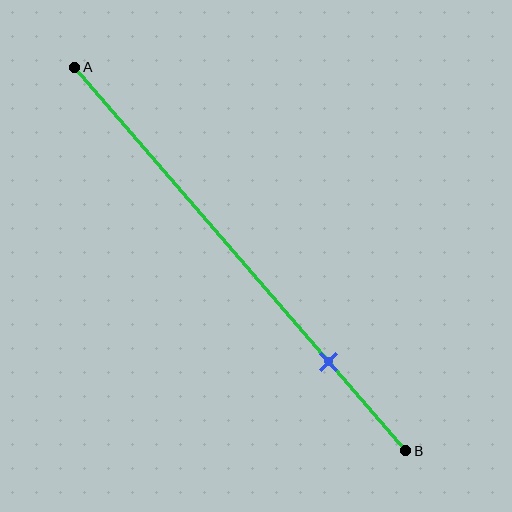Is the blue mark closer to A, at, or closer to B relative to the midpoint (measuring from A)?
The blue mark is closer to point B than the midpoint of segment AB.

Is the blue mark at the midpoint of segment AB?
No, the mark is at about 75% from A, not at the 50% midpoint.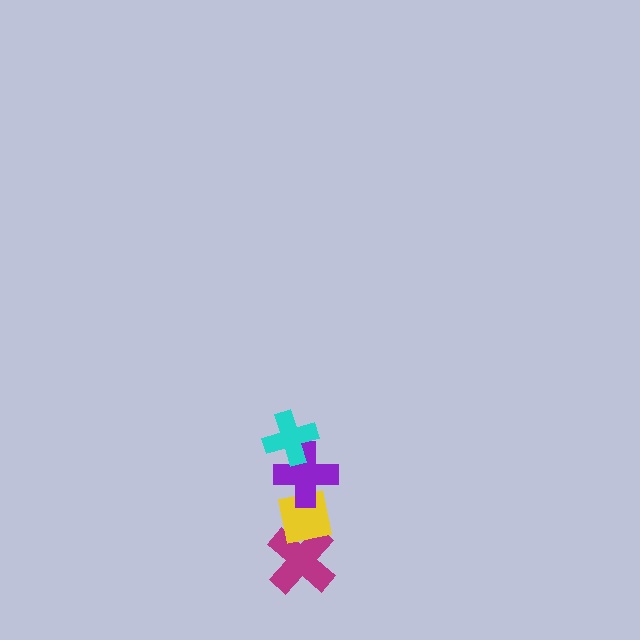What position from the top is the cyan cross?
The cyan cross is 1st from the top.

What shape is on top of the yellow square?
The purple cross is on top of the yellow square.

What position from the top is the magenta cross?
The magenta cross is 4th from the top.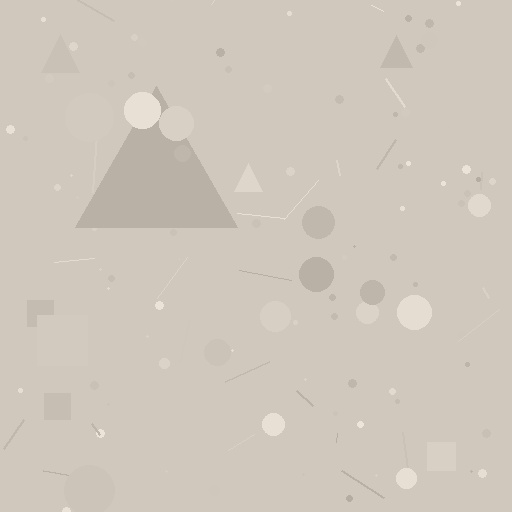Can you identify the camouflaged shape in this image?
The camouflaged shape is a triangle.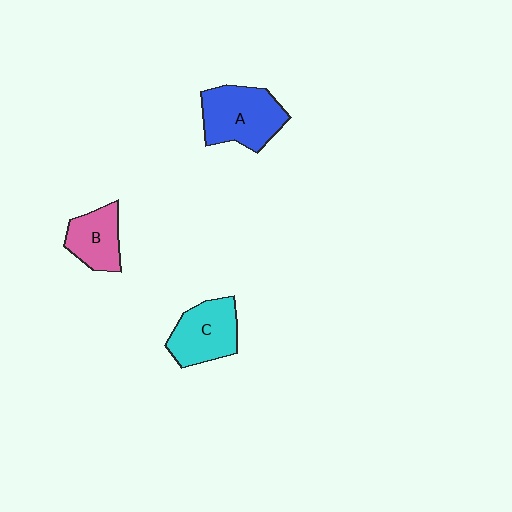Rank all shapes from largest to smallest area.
From largest to smallest: A (blue), C (cyan), B (pink).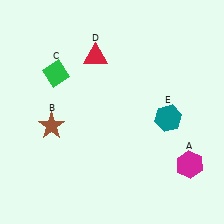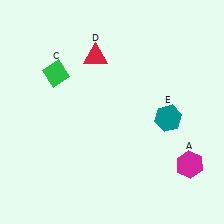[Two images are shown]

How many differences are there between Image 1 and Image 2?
There is 1 difference between the two images.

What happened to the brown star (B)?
The brown star (B) was removed in Image 2. It was in the bottom-left area of Image 1.